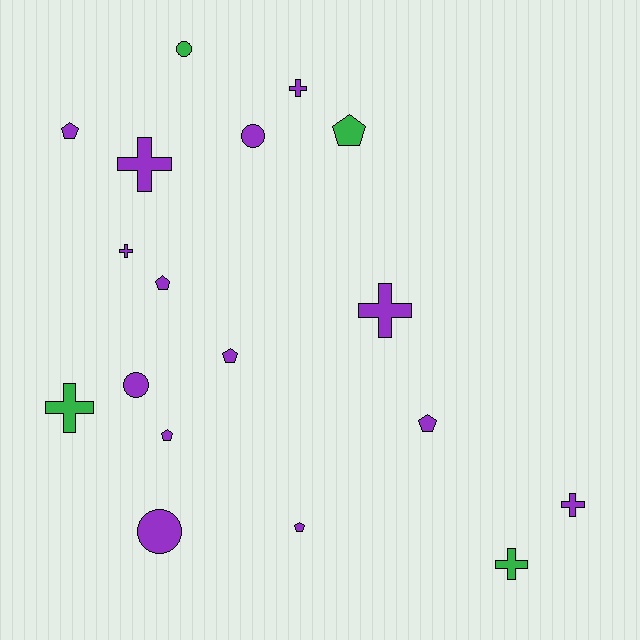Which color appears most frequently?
Purple, with 14 objects.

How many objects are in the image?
There are 18 objects.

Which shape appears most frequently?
Cross, with 7 objects.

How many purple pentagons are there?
There are 6 purple pentagons.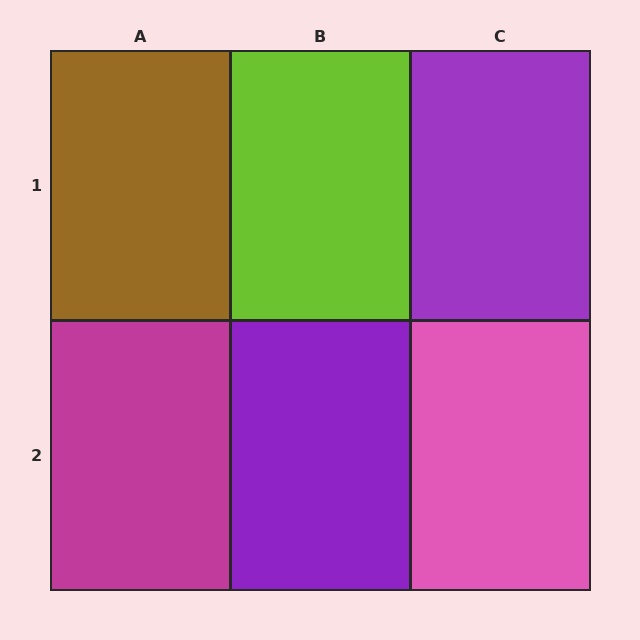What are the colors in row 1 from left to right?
Brown, lime, purple.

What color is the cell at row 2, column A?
Magenta.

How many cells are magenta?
1 cell is magenta.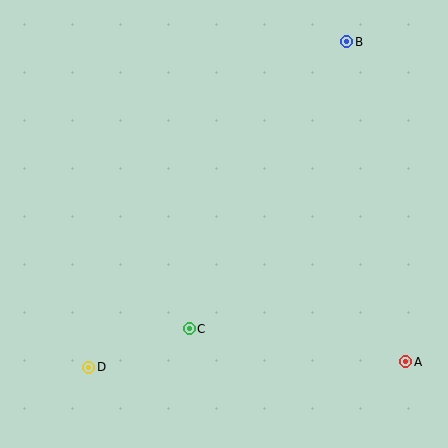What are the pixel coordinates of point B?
Point B is at (347, 42).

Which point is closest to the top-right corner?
Point B is closest to the top-right corner.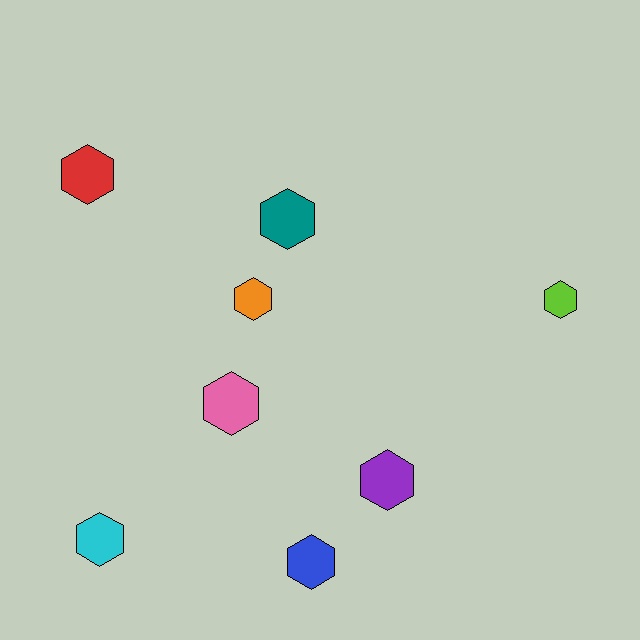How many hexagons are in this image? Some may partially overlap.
There are 8 hexagons.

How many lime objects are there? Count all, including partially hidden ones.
There is 1 lime object.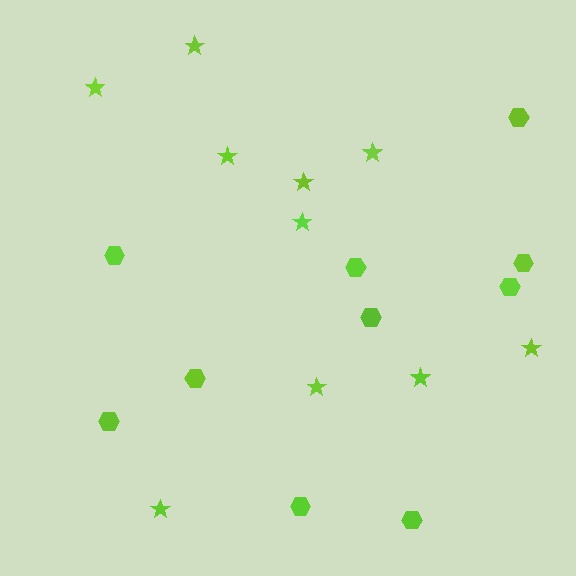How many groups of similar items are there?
There are 2 groups: one group of stars (10) and one group of hexagons (10).